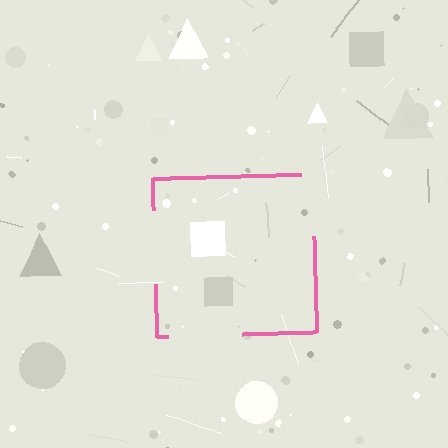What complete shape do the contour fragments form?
The contour fragments form a square.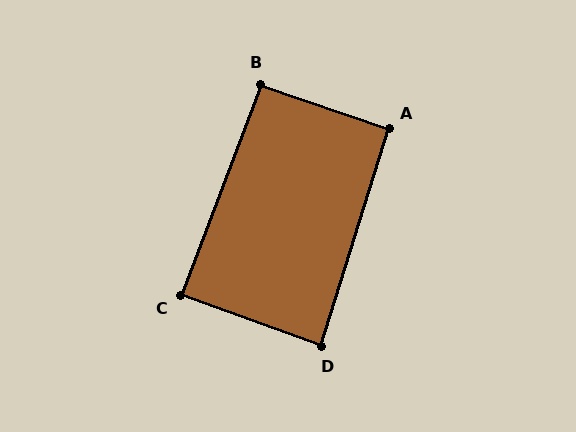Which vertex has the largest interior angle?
B, at approximately 92 degrees.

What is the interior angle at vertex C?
Approximately 89 degrees (approximately right).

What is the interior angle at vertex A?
Approximately 91 degrees (approximately right).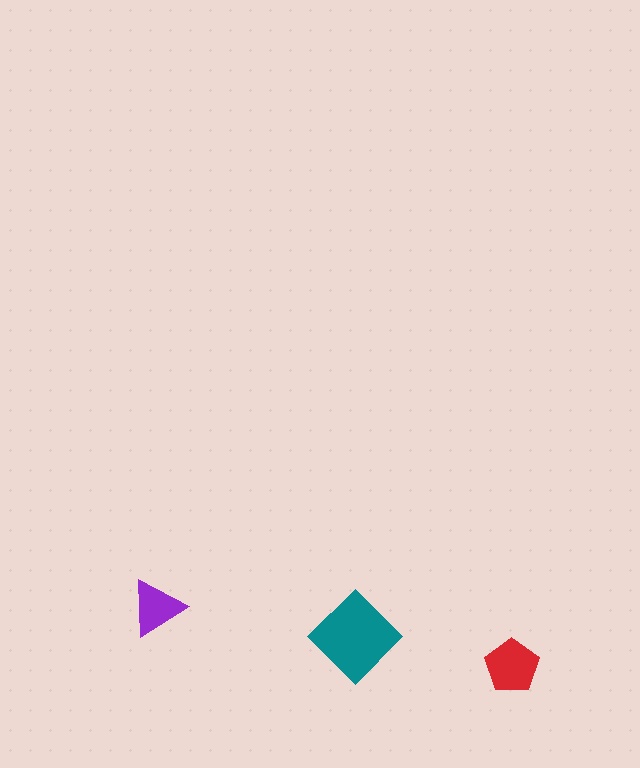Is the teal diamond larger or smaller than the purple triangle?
Larger.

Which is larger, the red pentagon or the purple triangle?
The red pentagon.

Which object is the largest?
The teal diamond.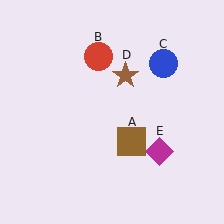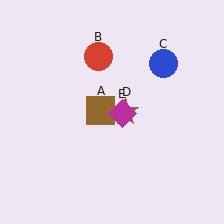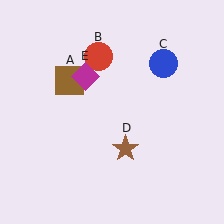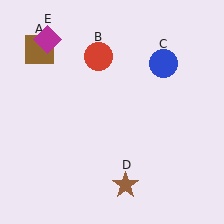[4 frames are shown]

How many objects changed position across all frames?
3 objects changed position: brown square (object A), brown star (object D), magenta diamond (object E).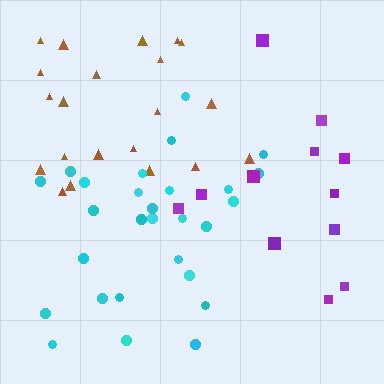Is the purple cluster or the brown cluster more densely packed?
Brown.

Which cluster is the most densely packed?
Cyan.